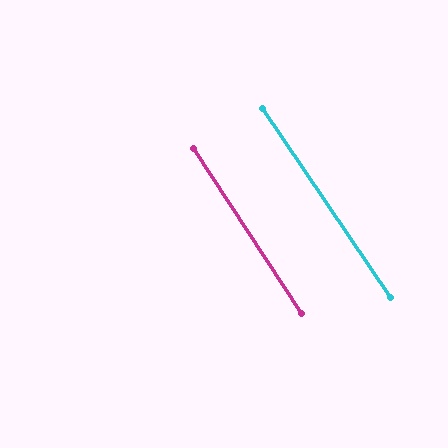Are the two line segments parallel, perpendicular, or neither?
Parallel — their directions differ by only 0.9°.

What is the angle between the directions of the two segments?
Approximately 1 degree.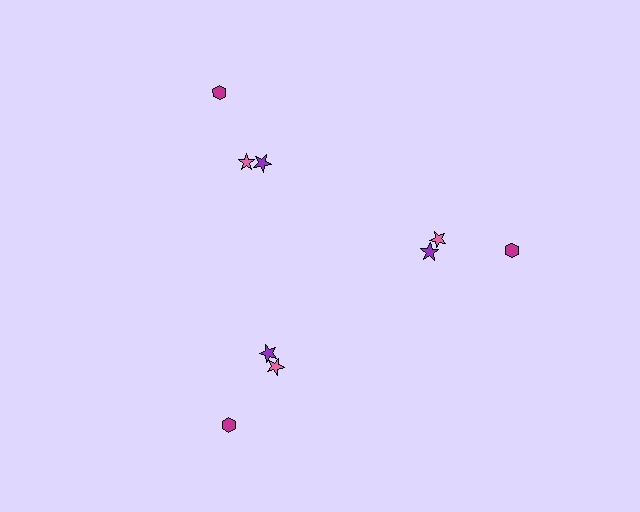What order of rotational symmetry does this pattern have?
This pattern has 3-fold rotational symmetry.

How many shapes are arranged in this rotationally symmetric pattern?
There are 9 shapes, arranged in 3 groups of 3.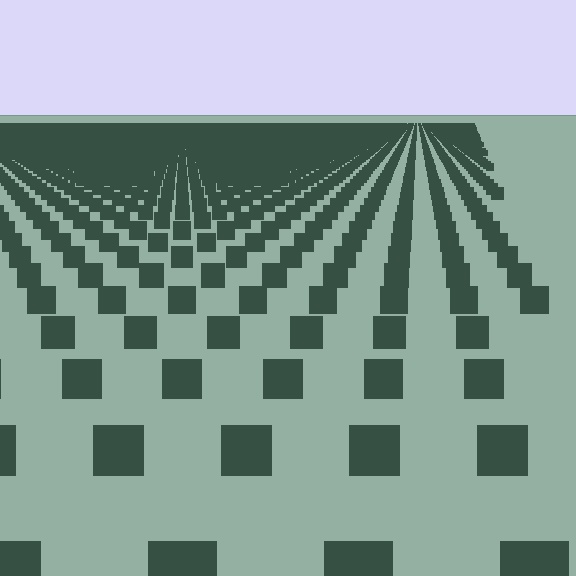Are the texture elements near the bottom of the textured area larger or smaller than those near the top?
Larger. Near the bottom, elements are closer to the viewer and appear at a bigger on-screen size.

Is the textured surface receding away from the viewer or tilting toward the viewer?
The surface is receding away from the viewer. Texture elements get smaller and denser toward the top.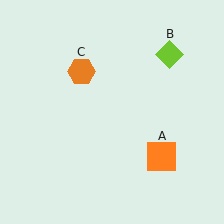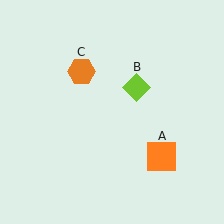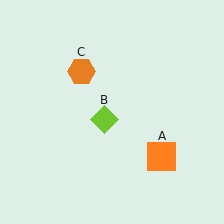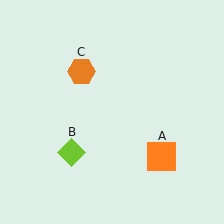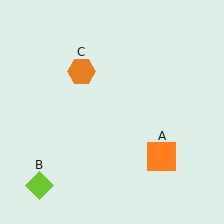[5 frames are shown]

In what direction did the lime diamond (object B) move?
The lime diamond (object B) moved down and to the left.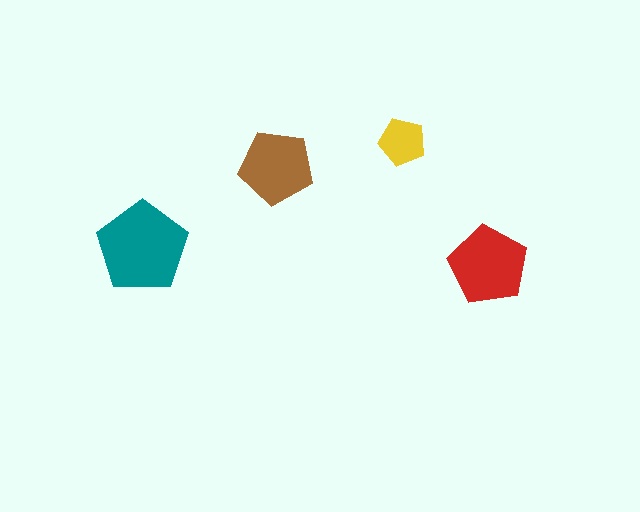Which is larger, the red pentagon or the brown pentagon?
The red one.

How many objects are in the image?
There are 4 objects in the image.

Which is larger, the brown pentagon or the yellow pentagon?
The brown one.